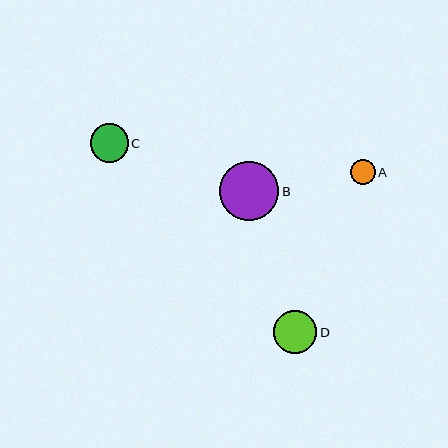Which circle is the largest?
Circle B is the largest with a size of approximately 59 pixels.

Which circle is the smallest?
Circle A is the smallest with a size of approximately 25 pixels.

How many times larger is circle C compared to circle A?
Circle C is approximately 1.5 times the size of circle A.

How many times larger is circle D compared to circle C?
Circle D is approximately 1.1 times the size of circle C.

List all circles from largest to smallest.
From largest to smallest: B, D, C, A.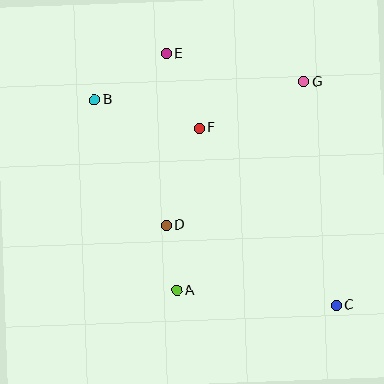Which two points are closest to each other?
Points A and D are closest to each other.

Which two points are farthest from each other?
Points B and C are farthest from each other.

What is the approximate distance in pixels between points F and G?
The distance between F and G is approximately 114 pixels.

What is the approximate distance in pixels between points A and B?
The distance between A and B is approximately 208 pixels.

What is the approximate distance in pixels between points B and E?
The distance between B and E is approximately 86 pixels.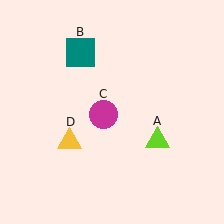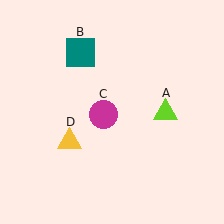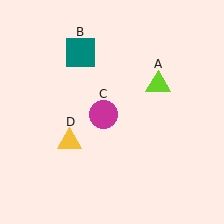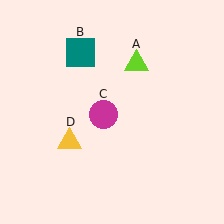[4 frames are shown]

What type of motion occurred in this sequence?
The lime triangle (object A) rotated counterclockwise around the center of the scene.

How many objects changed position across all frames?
1 object changed position: lime triangle (object A).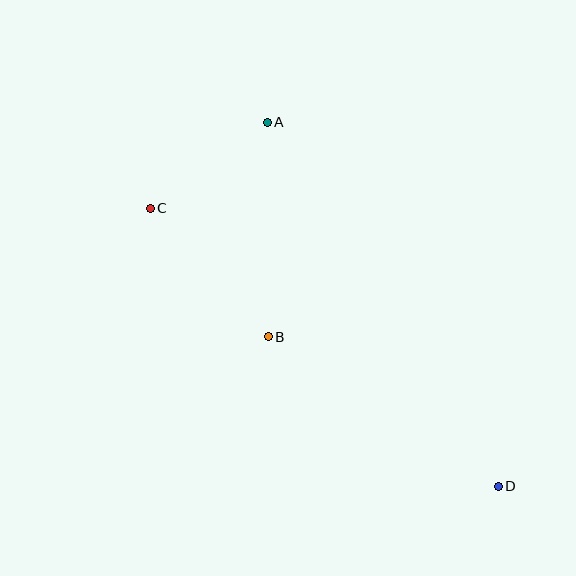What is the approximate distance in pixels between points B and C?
The distance between B and C is approximately 175 pixels.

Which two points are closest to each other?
Points A and C are closest to each other.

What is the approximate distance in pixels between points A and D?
The distance between A and D is approximately 431 pixels.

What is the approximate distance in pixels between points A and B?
The distance between A and B is approximately 214 pixels.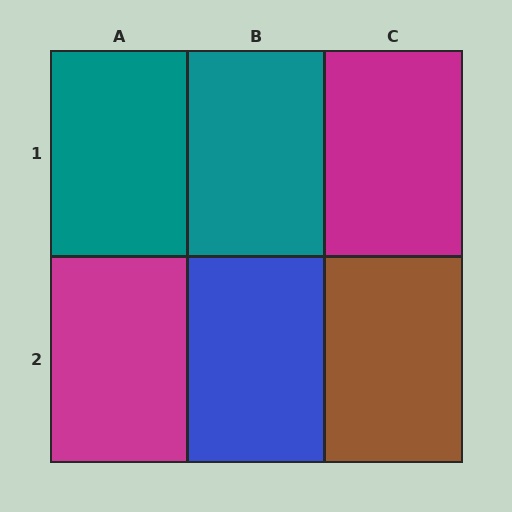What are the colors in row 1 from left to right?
Teal, teal, magenta.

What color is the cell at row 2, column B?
Blue.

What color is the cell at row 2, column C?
Brown.